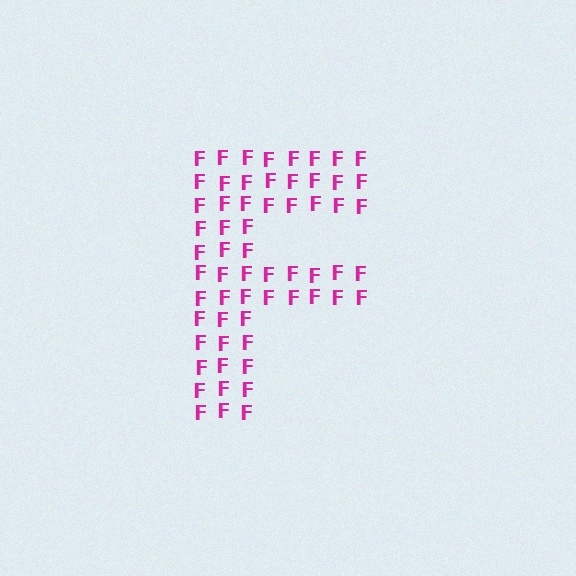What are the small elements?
The small elements are letter F's.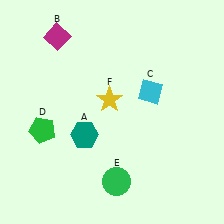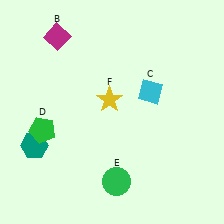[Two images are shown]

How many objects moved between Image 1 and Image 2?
1 object moved between the two images.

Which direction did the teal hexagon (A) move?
The teal hexagon (A) moved left.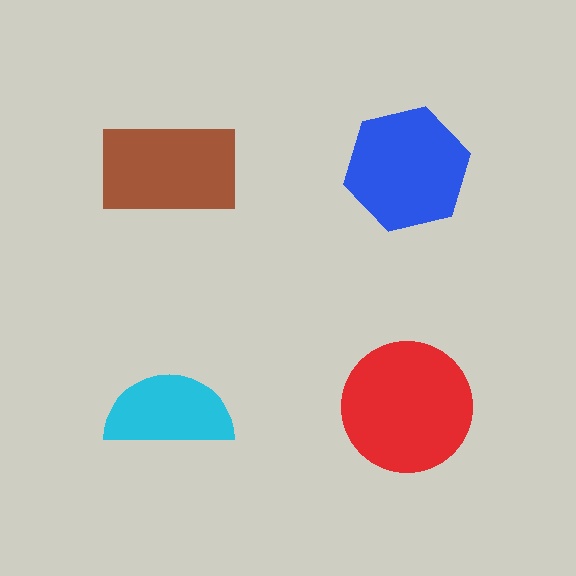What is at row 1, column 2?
A blue hexagon.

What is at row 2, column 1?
A cyan semicircle.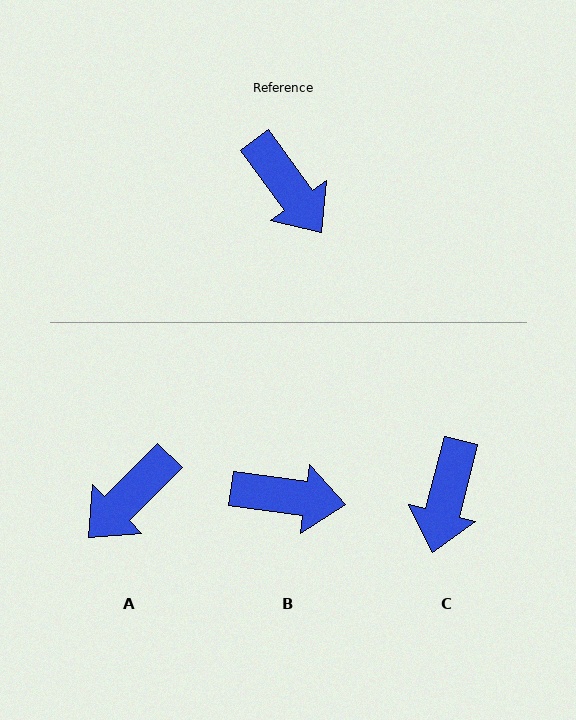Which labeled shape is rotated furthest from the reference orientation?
A, about 81 degrees away.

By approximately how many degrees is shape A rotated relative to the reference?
Approximately 81 degrees clockwise.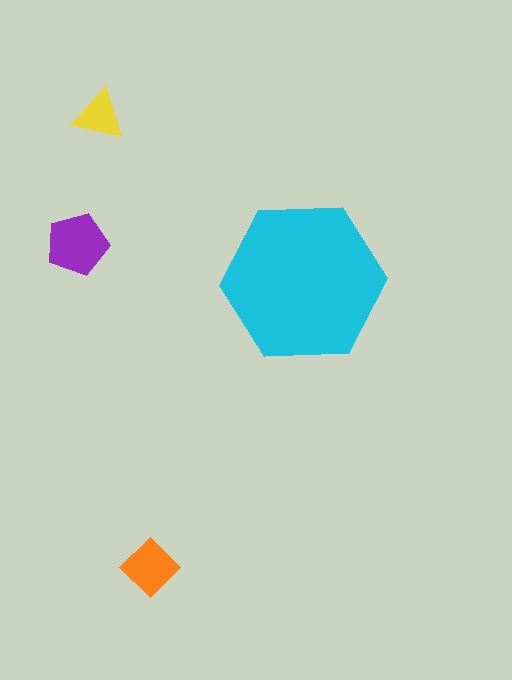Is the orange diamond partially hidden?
No, the orange diamond is fully visible.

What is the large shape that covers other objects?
A cyan hexagon.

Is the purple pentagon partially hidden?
No, the purple pentagon is fully visible.